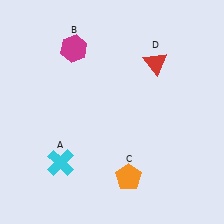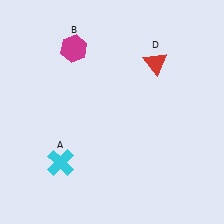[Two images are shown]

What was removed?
The orange pentagon (C) was removed in Image 2.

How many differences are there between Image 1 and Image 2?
There is 1 difference between the two images.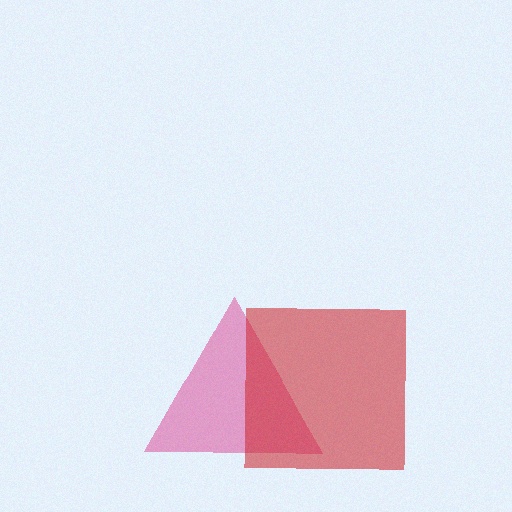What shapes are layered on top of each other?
The layered shapes are: a pink triangle, a red square.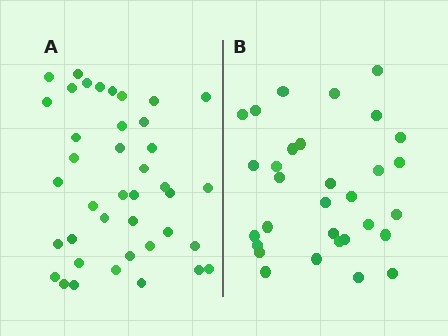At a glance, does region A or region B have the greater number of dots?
Region A (the left region) has more dots.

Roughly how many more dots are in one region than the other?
Region A has roughly 8 or so more dots than region B.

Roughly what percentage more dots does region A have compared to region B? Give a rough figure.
About 30% more.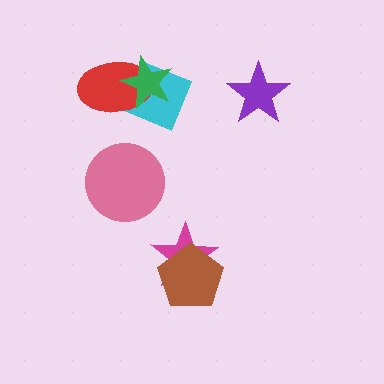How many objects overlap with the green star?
2 objects overlap with the green star.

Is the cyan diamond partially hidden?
Yes, it is partially covered by another shape.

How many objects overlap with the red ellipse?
2 objects overlap with the red ellipse.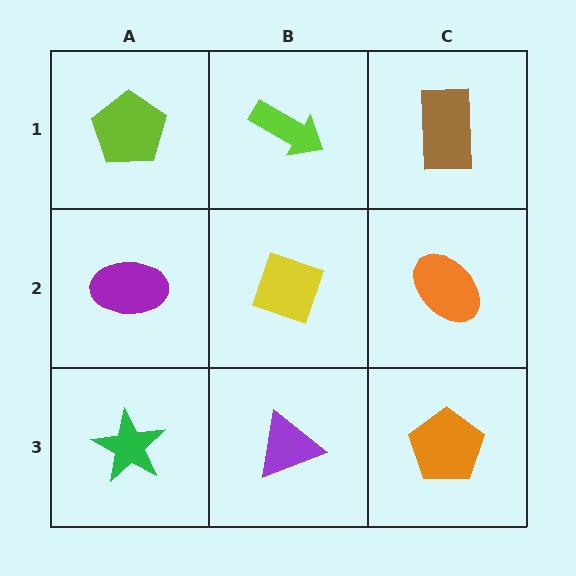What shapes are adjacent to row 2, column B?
A lime arrow (row 1, column B), a purple triangle (row 3, column B), a purple ellipse (row 2, column A), an orange ellipse (row 2, column C).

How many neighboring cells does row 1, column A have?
2.